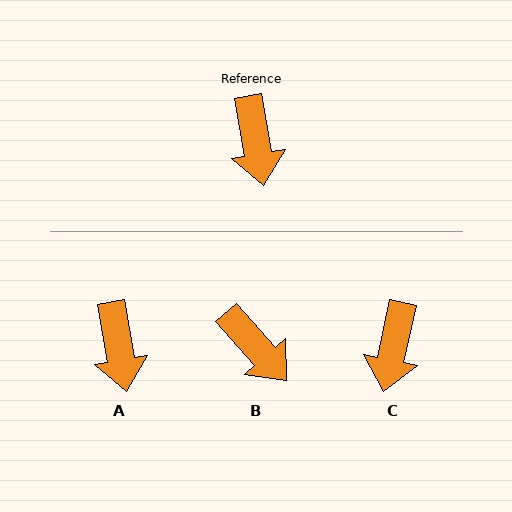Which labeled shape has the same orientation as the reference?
A.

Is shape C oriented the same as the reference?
No, it is off by about 22 degrees.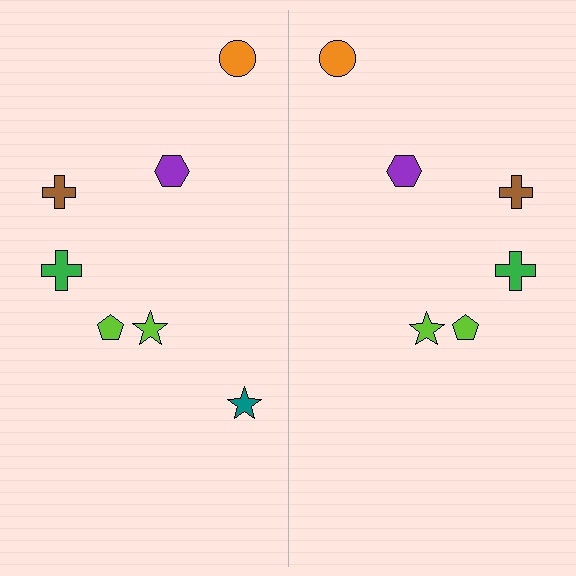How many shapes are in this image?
There are 13 shapes in this image.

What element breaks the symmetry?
A teal star is missing from the right side.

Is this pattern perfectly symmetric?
No, the pattern is not perfectly symmetric. A teal star is missing from the right side.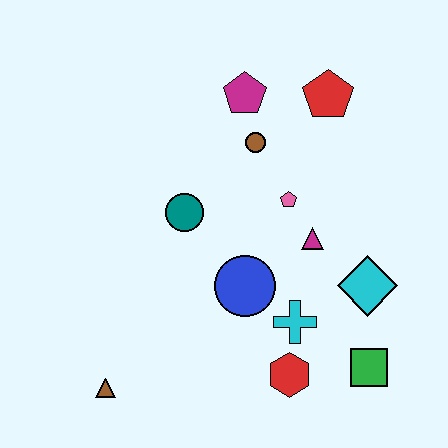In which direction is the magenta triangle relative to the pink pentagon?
The magenta triangle is below the pink pentagon.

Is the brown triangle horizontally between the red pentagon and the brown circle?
No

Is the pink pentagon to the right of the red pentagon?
No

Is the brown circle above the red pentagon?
No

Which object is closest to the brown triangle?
The blue circle is closest to the brown triangle.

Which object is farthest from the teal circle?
The green square is farthest from the teal circle.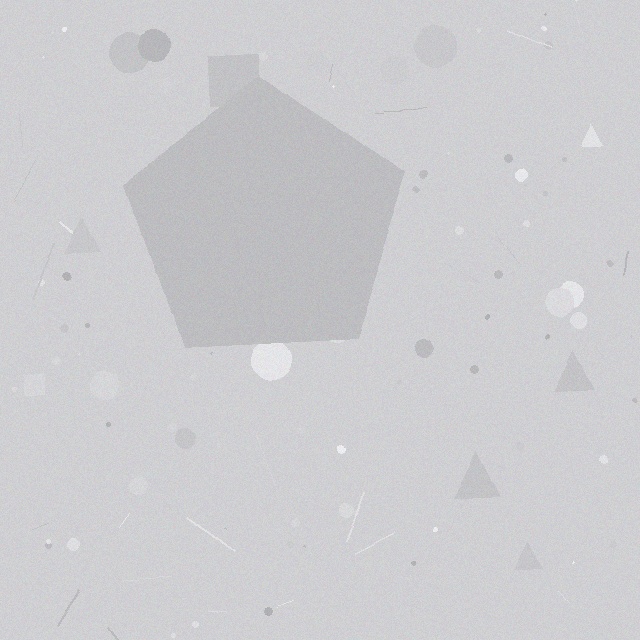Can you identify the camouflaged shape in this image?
The camouflaged shape is a pentagon.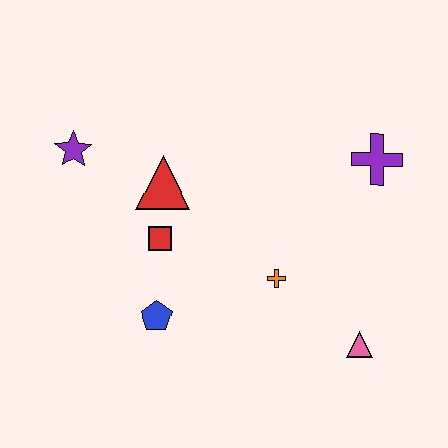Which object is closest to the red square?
The red triangle is closest to the red square.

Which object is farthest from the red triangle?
The pink triangle is farthest from the red triangle.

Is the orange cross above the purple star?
No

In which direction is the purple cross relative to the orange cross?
The purple cross is above the orange cross.